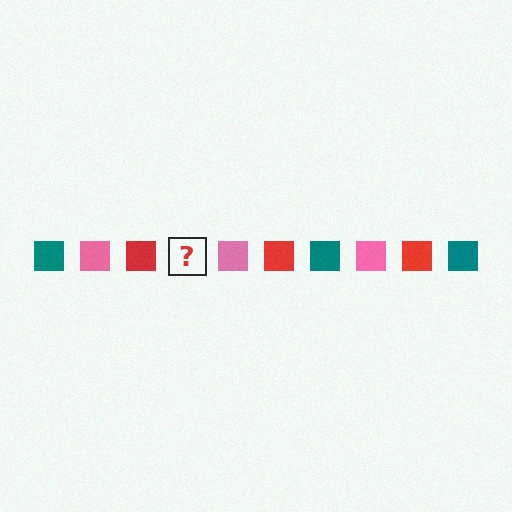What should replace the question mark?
The question mark should be replaced with a teal square.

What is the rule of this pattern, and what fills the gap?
The rule is that the pattern cycles through teal, pink, red squares. The gap should be filled with a teal square.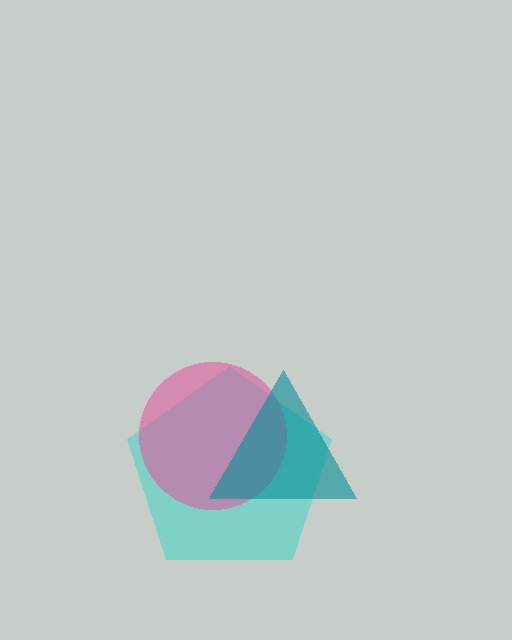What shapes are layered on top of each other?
The layered shapes are: a cyan pentagon, a pink circle, a teal triangle.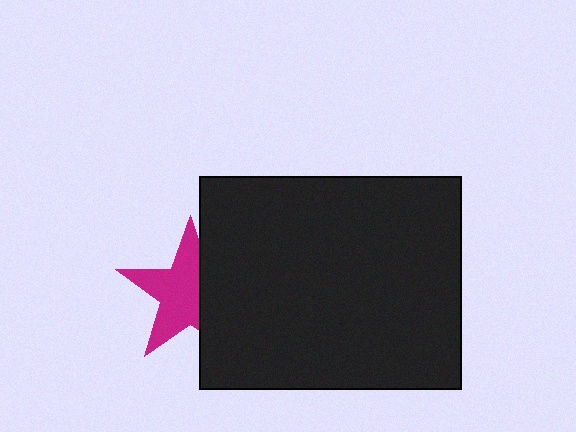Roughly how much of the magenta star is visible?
About half of it is visible (roughly 63%).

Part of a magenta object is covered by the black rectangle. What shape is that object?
It is a star.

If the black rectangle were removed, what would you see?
You would see the complete magenta star.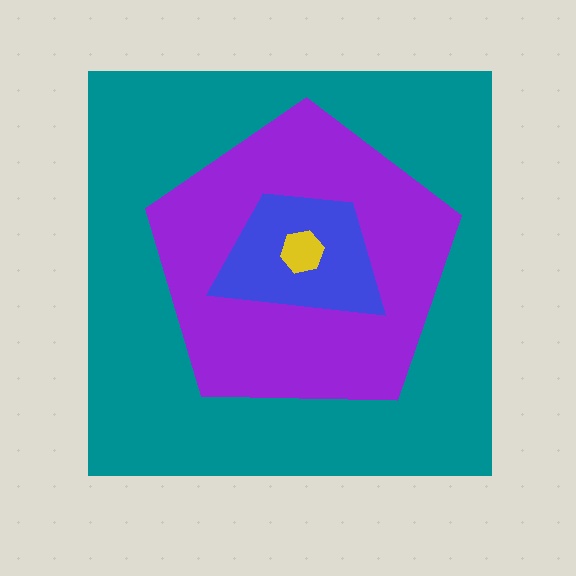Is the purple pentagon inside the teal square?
Yes.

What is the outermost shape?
The teal square.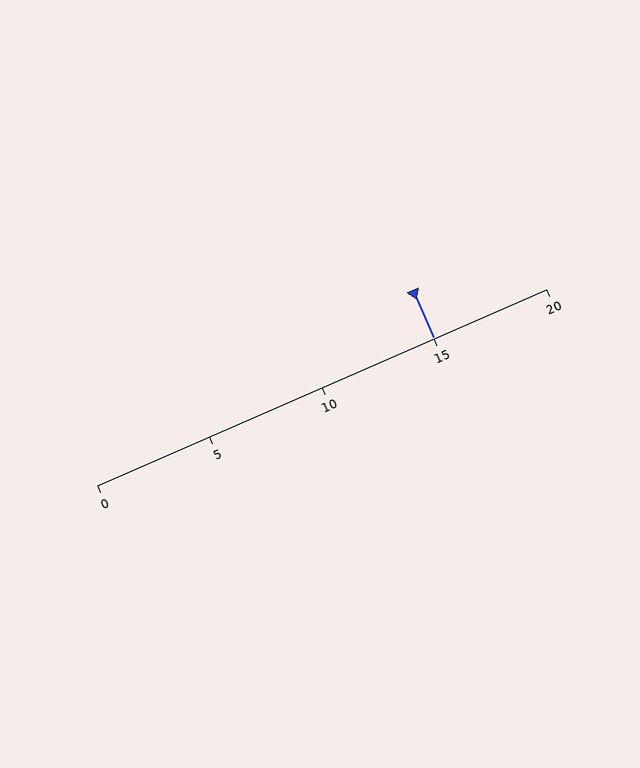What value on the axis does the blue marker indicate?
The marker indicates approximately 15.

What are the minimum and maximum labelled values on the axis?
The axis runs from 0 to 20.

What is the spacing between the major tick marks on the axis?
The major ticks are spaced 5 apart.